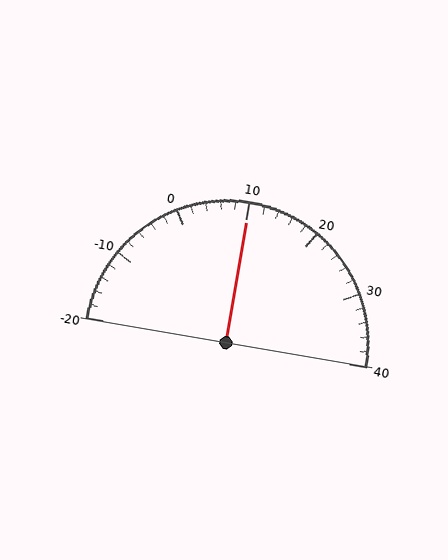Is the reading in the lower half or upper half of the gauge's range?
The reading is in the upper half of the range (-20 to 40).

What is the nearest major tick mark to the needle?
The nearest major tick mark is 10.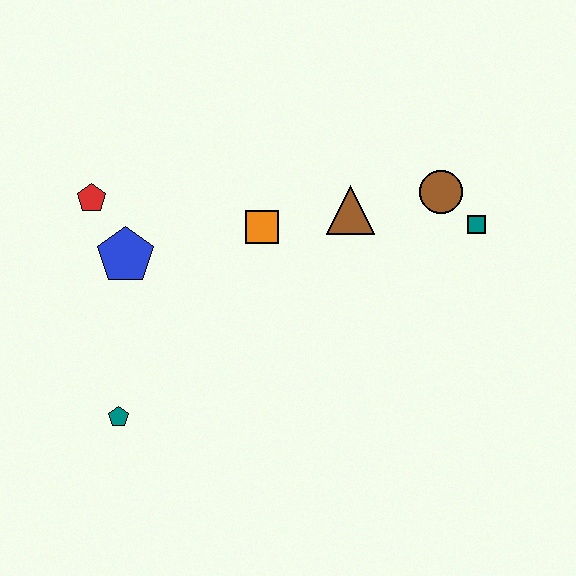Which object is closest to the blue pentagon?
The red pentagon is closest to the blue pentagon.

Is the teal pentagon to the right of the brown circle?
No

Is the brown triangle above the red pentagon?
No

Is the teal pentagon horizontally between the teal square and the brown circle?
No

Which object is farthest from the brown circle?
The teal pentagon is farthest from the brown circle.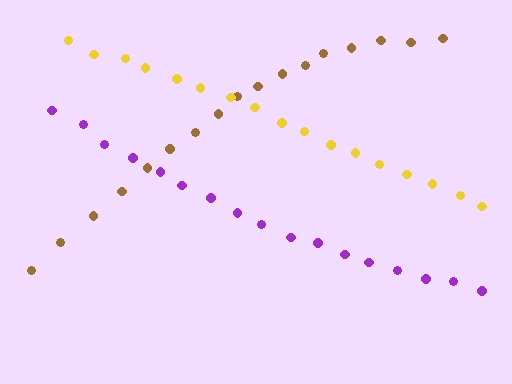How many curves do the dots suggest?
There are 3 distinct paths.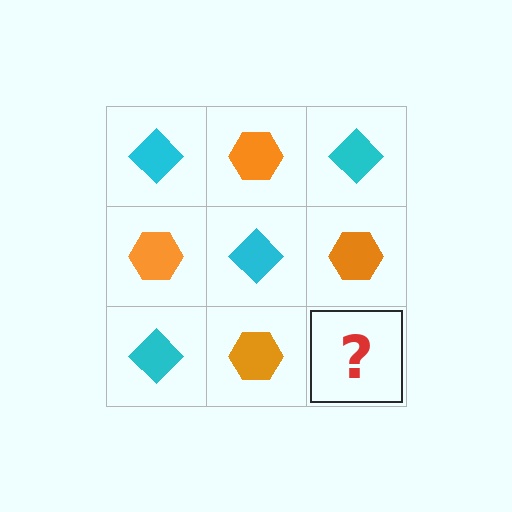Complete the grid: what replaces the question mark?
The question mark should be replaced with a cyan diamond.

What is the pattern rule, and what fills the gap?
The rule is that it alternates cyan diamond and orange hexagon in a checkerboard pattern. The gap should be filled with a cyan diamond.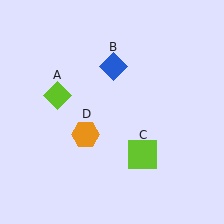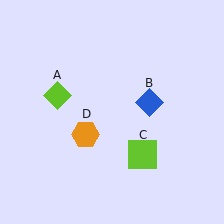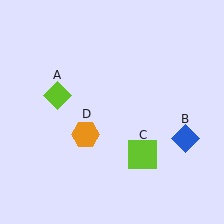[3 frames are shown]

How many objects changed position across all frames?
1 object changed position: blue diamond (object B).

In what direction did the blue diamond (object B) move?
The blue diamond (object B) moved down and to the right.